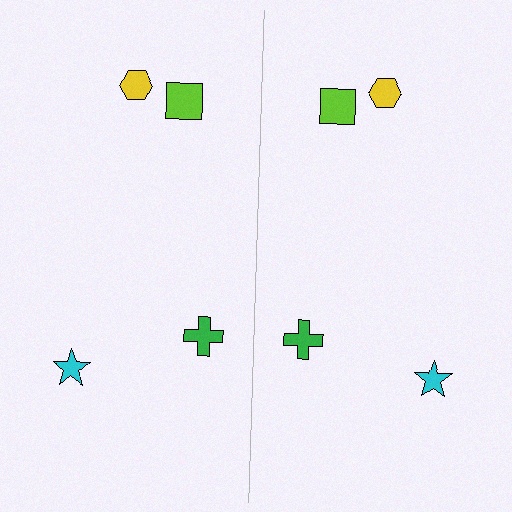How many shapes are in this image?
There are 8 shapes in this image.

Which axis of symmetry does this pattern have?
The pattern has a vertical axis of symmetry running through the center of the image.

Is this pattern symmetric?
Yes, this pattern has bilateral (reflection) symmetry.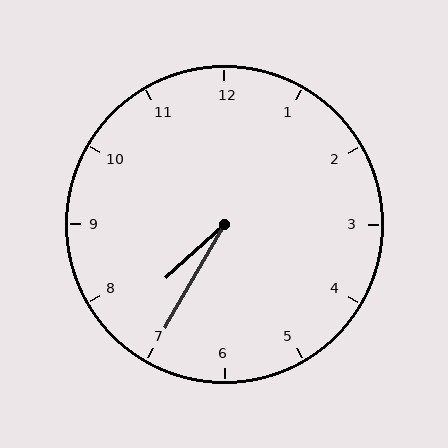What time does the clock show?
7:35.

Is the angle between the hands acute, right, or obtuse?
It is acute.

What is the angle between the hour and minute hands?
Approximately 18 degrees.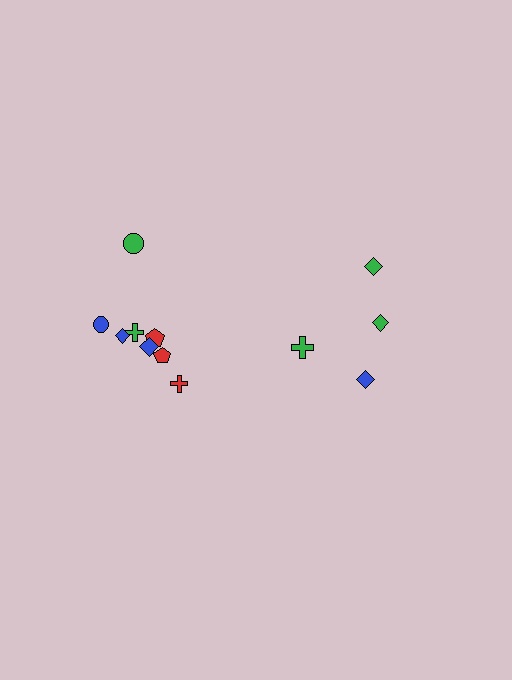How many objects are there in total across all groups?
There are 12 objects.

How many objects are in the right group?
There are 4 objects.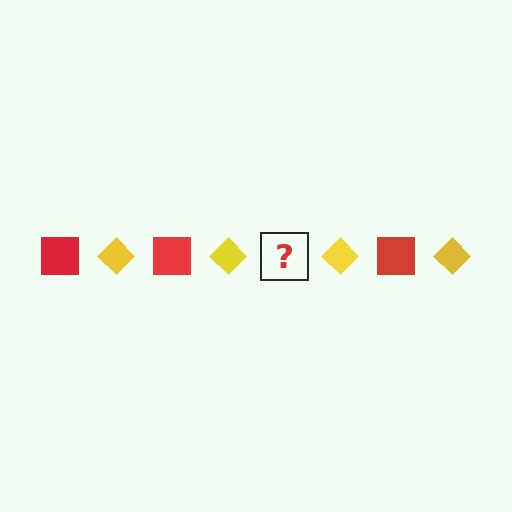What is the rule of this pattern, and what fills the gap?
The rule is that the pattern alternates between red square and yellow diamond. The gap should be filled with a red square.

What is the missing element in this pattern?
The missing element is a red square.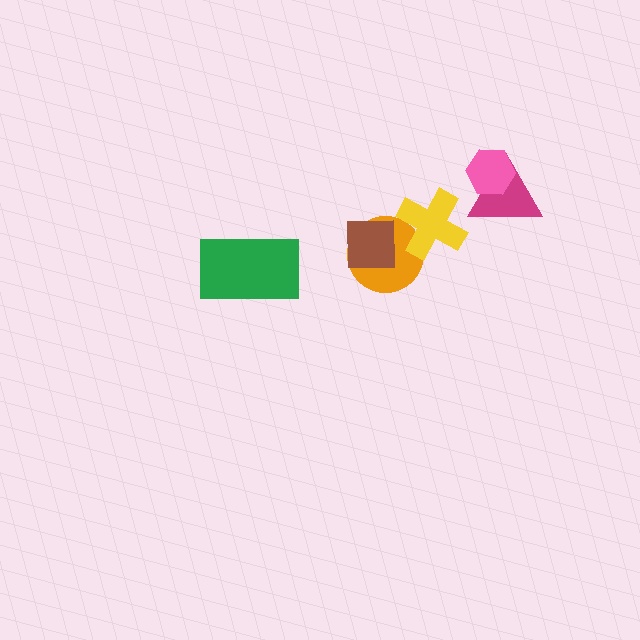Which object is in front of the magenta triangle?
The pink hexagon is in front of the magenta triangle.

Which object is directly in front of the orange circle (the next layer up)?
The yellow cross is directly in front of the orange circle.